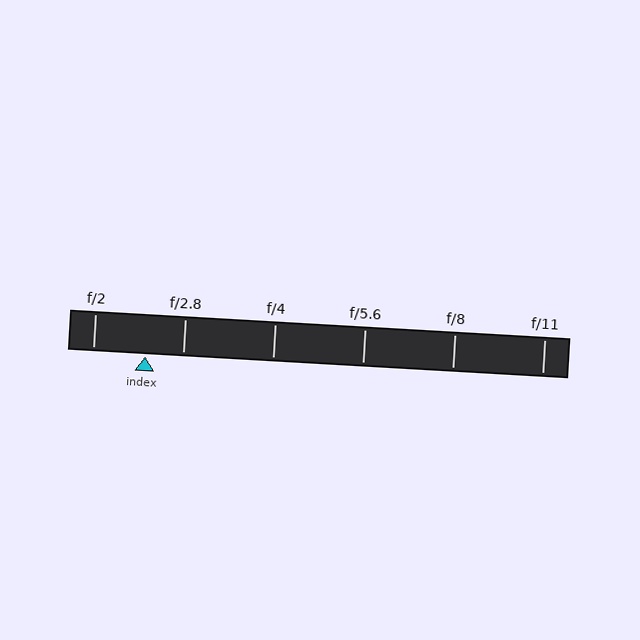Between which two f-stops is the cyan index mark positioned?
The index mark is between f/2 and f/2.8.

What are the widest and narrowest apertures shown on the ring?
The widest aperture shown is f/2 and the narrowest is f/11.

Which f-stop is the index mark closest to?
The index mark is closest to f/2.8.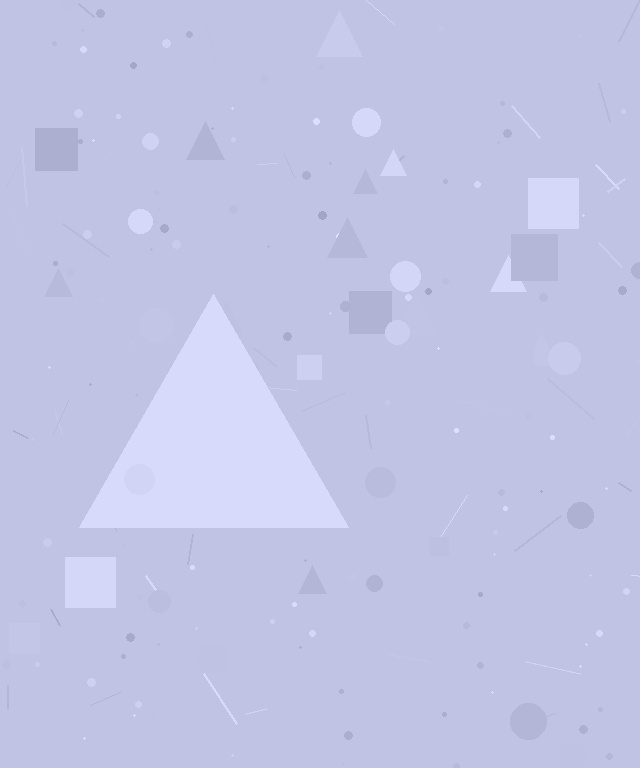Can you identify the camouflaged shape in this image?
The camouflaged shape is a triangle.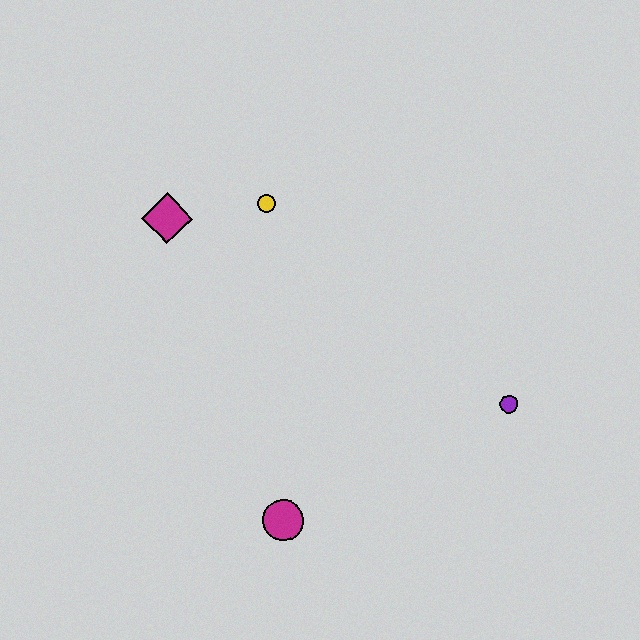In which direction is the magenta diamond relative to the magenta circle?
The magenta diamond is above the magenta circle.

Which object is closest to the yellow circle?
The magenta diamond is closest to the yellow circle.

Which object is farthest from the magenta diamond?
The purple circle is farthest from the magenta diamond.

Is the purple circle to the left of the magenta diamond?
No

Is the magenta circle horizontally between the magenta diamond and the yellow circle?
No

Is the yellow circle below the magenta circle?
No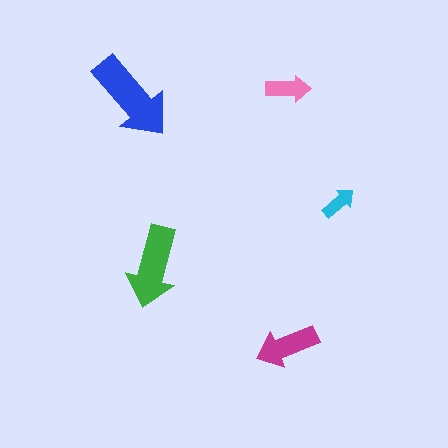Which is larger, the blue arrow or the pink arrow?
The blue one.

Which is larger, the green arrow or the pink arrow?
The green one.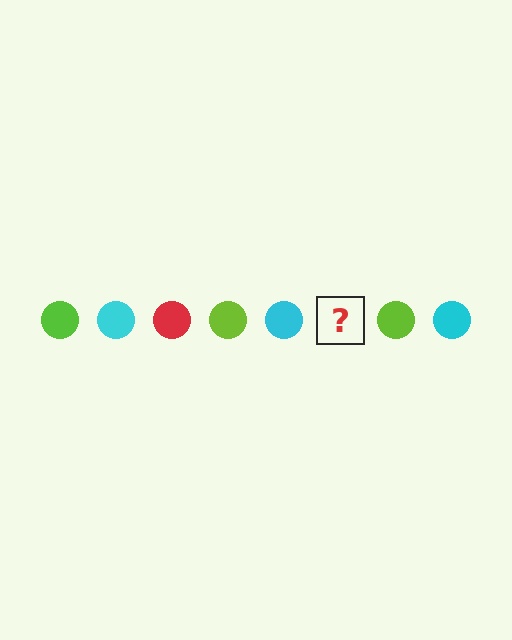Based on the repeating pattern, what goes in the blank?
The blank should be a red circle.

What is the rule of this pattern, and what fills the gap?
The rule is that the pattern cycles through lime, cyan, red circles. The gap should be filled with a red circle.